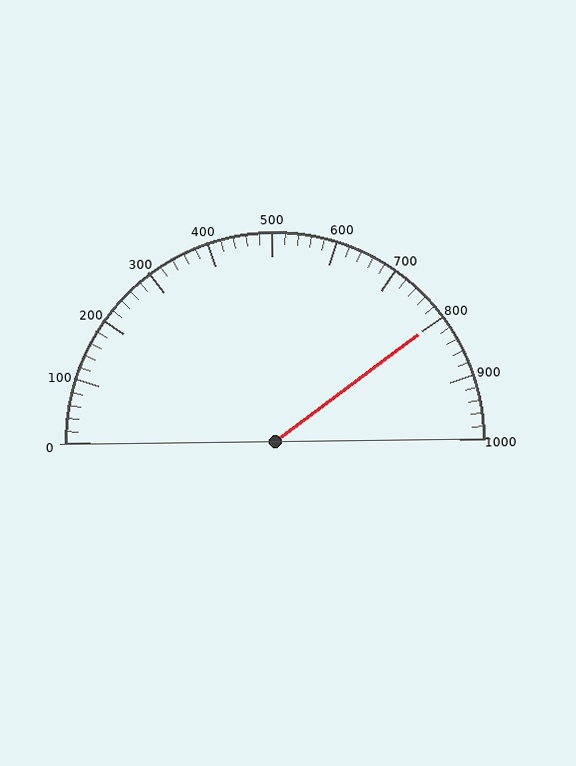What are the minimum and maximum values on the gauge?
The gauge ranges from 0 to 1000.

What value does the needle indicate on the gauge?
The needle indicates approximately 800.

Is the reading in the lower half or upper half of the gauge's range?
The reading is in the upper half of the range (0 to 1000).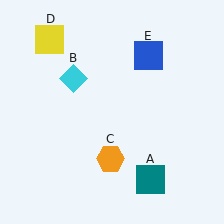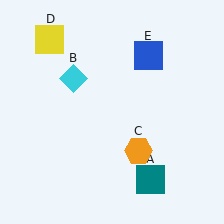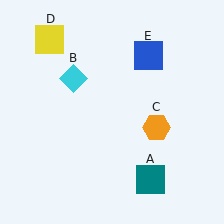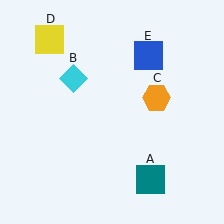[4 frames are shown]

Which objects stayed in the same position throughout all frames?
Teal square (object A) and cyan diamond (object B) and yellow square (object D) and blue square (object E) remained stationary.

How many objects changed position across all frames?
1 object changed position: orange hexagon (object C).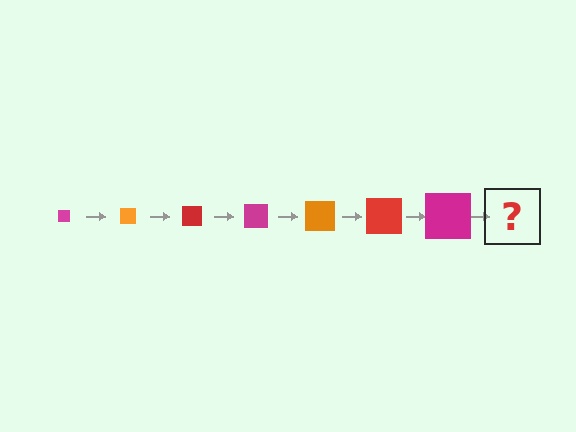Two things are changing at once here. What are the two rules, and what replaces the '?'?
The two rules are that the square grows larger each step and the color cycles through magenta, orange, and red. The '?' should be an orange square, larger than the previous one.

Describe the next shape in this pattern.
It should be an orange square, larger than the previous one.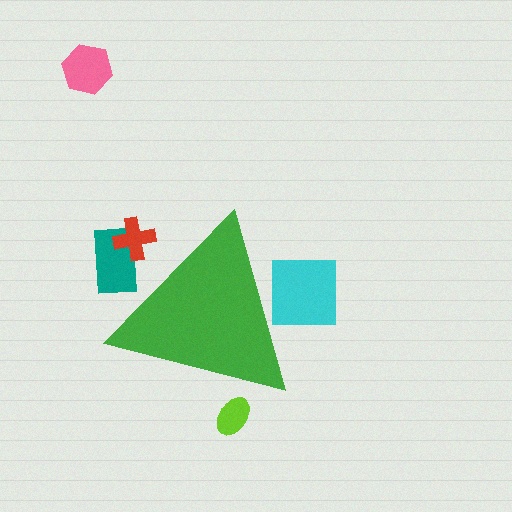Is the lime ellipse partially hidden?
Yes, the lime ellipse is partially hidden behind the green triangle.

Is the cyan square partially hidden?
Yes, the cyan square is partially hidden behind the green triangle.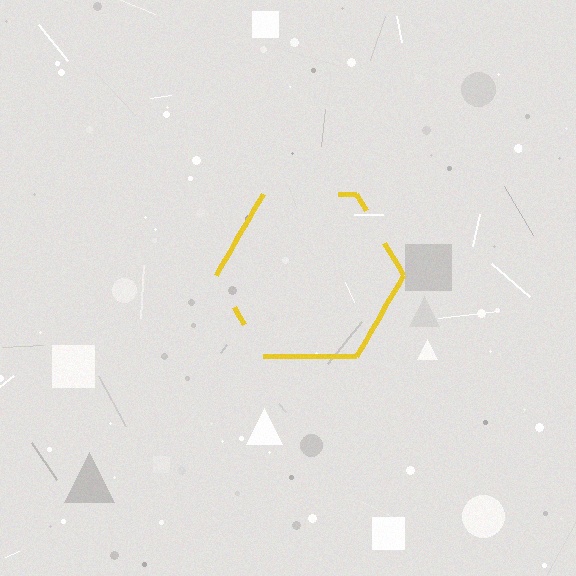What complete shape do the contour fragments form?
The contour fragments form a hexagon.